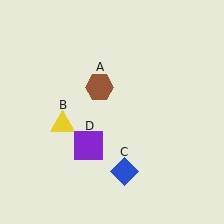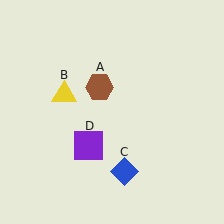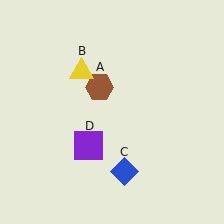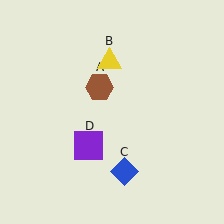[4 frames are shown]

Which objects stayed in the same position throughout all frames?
Brown hexagon (object A) and blue diamond (object C) and purple square (object D) remained stationary.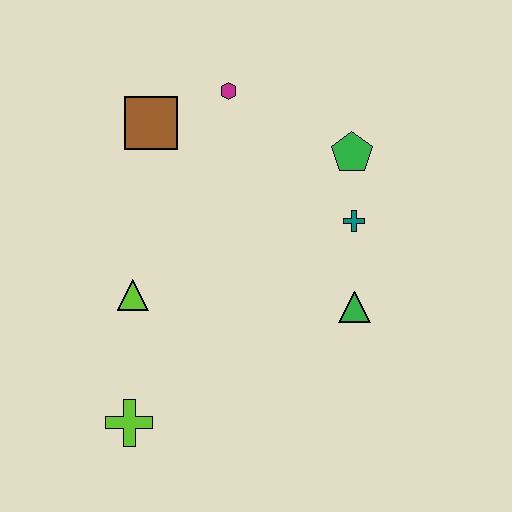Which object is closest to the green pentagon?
The teal cross is closest to the green pentagon.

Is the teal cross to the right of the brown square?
Yes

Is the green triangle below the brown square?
Yes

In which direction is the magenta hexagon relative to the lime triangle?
The magenta hexagon is above the lime triangle.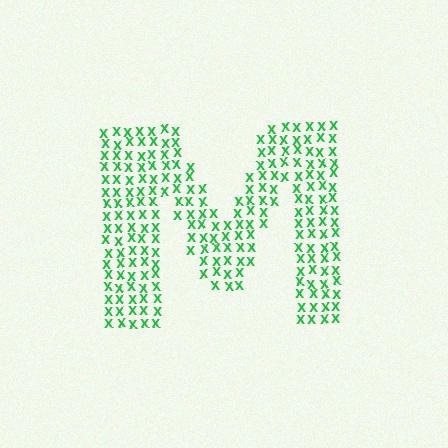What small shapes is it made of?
It is made of small letter X's.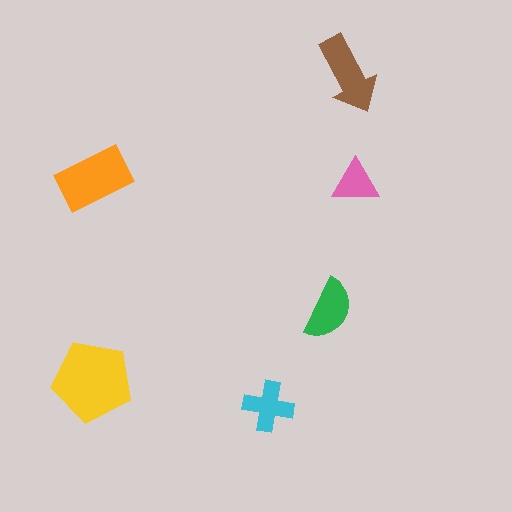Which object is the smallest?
The pink triangle.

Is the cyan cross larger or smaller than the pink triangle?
Larger.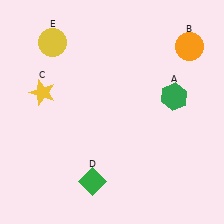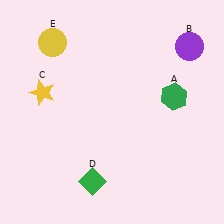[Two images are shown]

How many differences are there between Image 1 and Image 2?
There is 1 difference between the two images.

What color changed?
The circle (B) changed from orange in Image 1 to purple in Image 2.